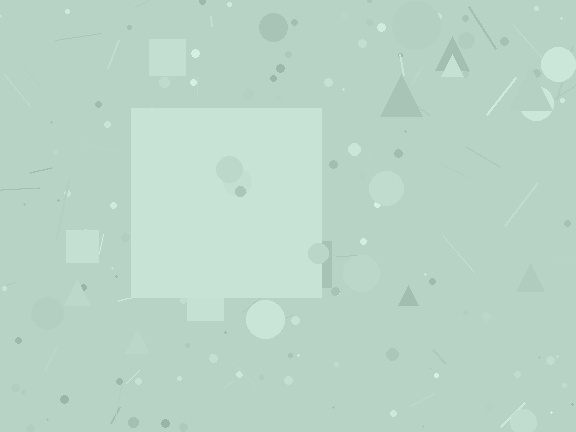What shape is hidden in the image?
A square is hidden in the image.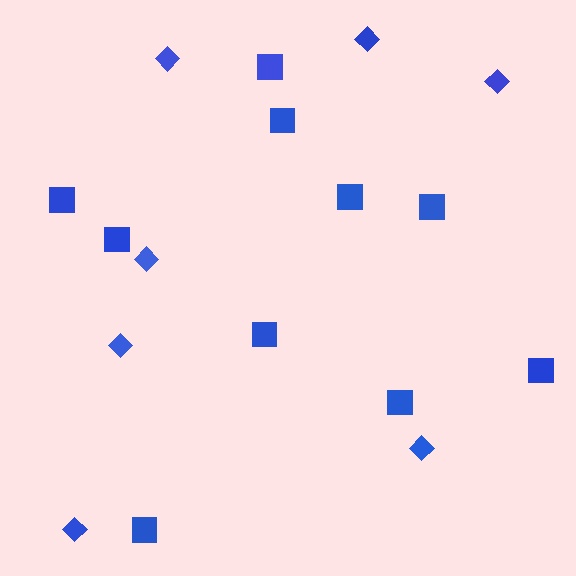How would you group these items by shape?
There are 2 groups: one group of diamonds (7) and one group of squares (10).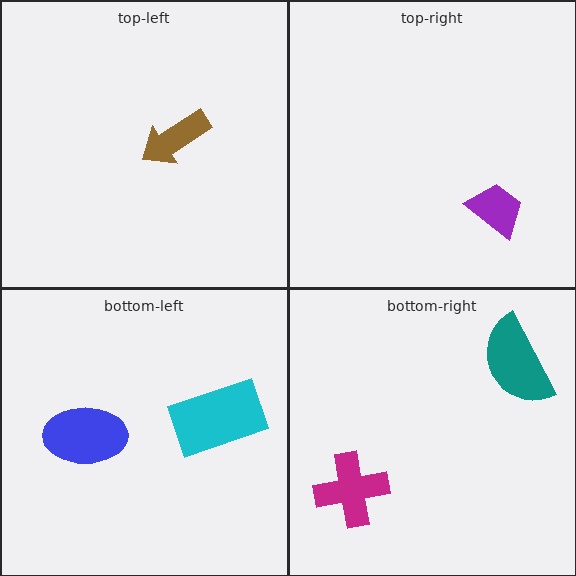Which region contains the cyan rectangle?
The bottom-left region.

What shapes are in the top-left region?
The brown arrow.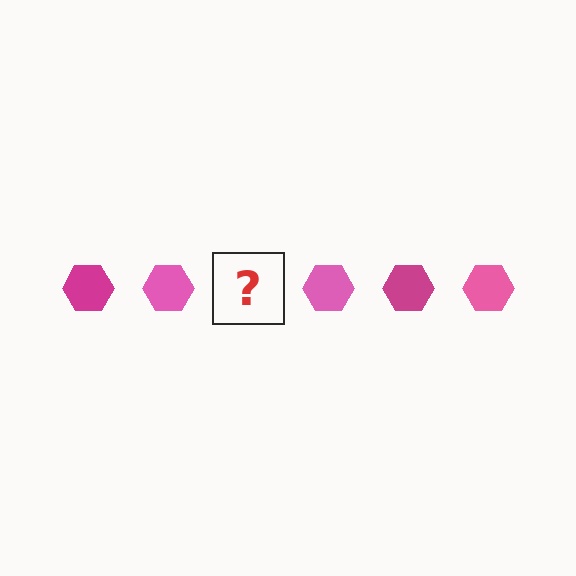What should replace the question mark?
The question mark should be replaced with a magenta hexagon.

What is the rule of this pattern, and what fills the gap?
The rule is that the pattern cycles through magenta, pink hexagons. The gap should be filled with a magenta hexagon.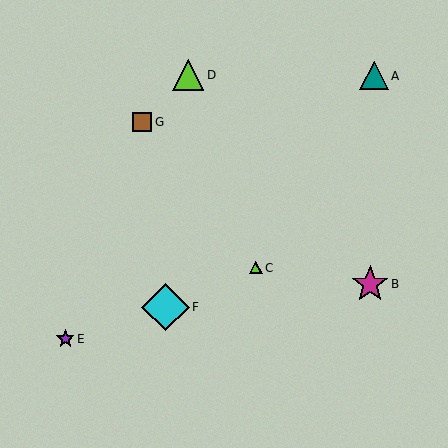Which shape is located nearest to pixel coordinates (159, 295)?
The cyan diamond (labeled F) at (165, 307) is nearest to that location.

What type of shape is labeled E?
Shape E is a purple star.